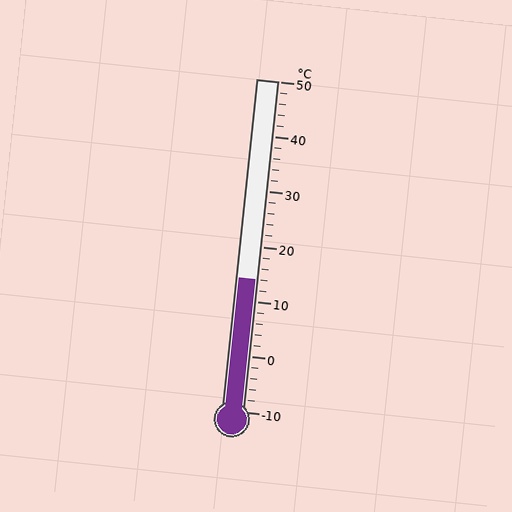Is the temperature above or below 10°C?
The temperature is above 10°C.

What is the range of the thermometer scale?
The thermometer scale ranges from -10°C to 50°C.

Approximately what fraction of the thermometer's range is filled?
The thermometer is filled to approximately 40% of its range.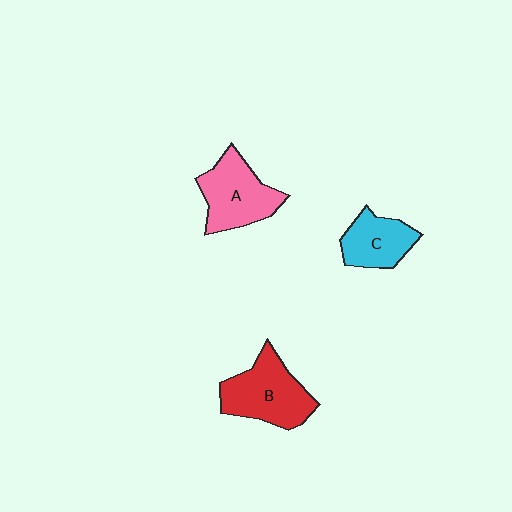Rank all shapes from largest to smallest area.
From largest to smallest: B (red), A (pink), C (cyan).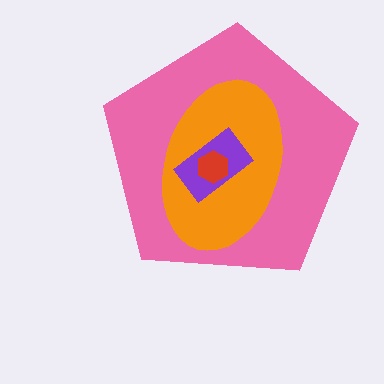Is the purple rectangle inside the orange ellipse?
Yes.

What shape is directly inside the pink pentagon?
The orange ellipse.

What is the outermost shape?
The pink pentagon.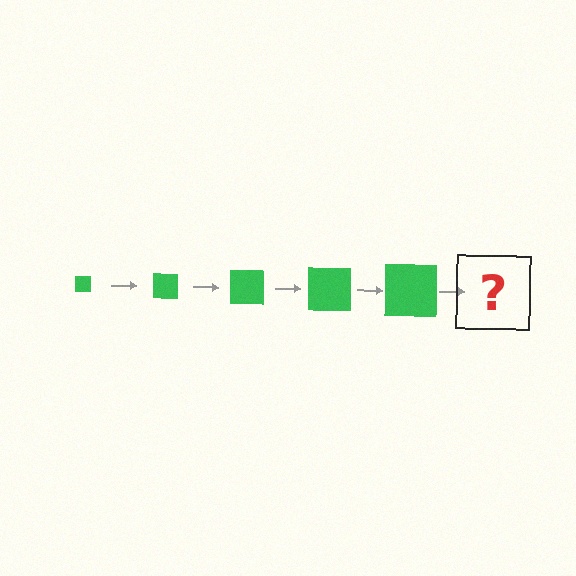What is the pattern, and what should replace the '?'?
The pattern is that the square gets progressively larger each step. The '?' should be a green square, larger than the previous one.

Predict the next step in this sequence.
The next step is a green square, larger than the previous one.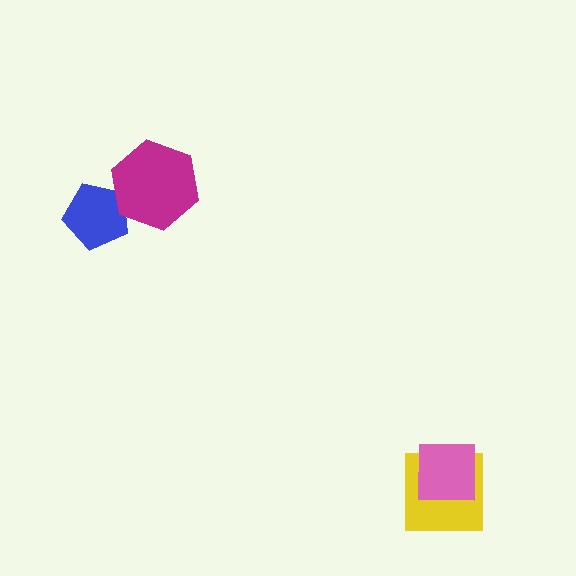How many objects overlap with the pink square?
1 object overlaps with the pink square.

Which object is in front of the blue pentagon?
The magenta hexagon is in front of the blue pentagon.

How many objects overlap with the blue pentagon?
1 object overlaps with the blue pentagon.